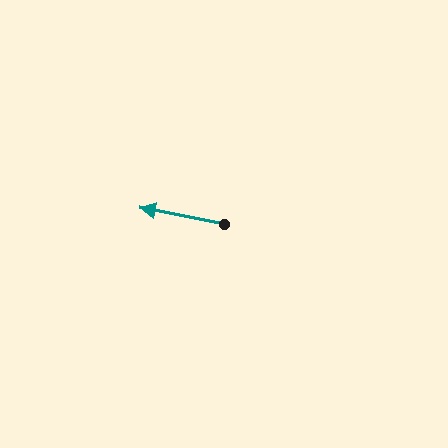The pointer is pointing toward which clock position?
Roughly 9 o'clock.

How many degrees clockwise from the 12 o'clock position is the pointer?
Approximately 281 degrees.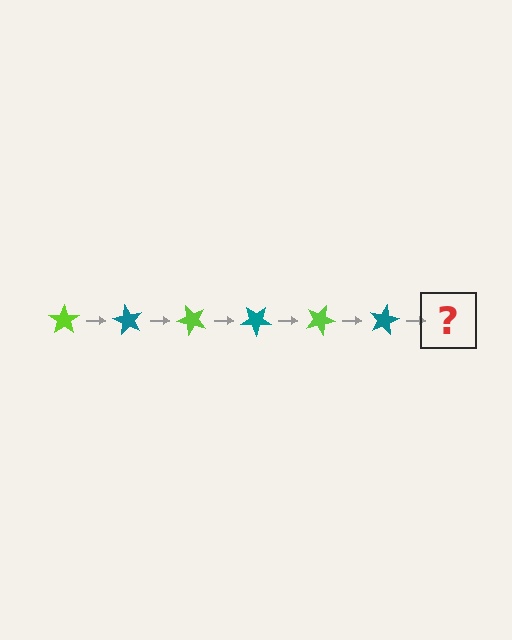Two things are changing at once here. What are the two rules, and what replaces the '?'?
The two rules are that it rotates 60 degrees each step and the color cycles through lime and teal. The '?' should be a lime star, rotated 360 degrees from the start.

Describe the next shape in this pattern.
It should be a lime star, rotated 360 degrees from the start.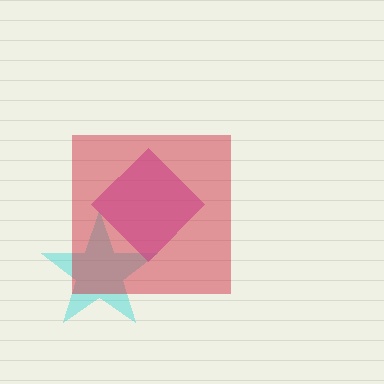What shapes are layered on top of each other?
The layered shapes are: a cyan star, a red square, a magenta diamond.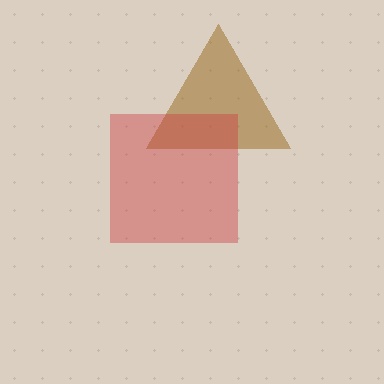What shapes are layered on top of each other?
The layered shapes are: a brown triangle, a red square.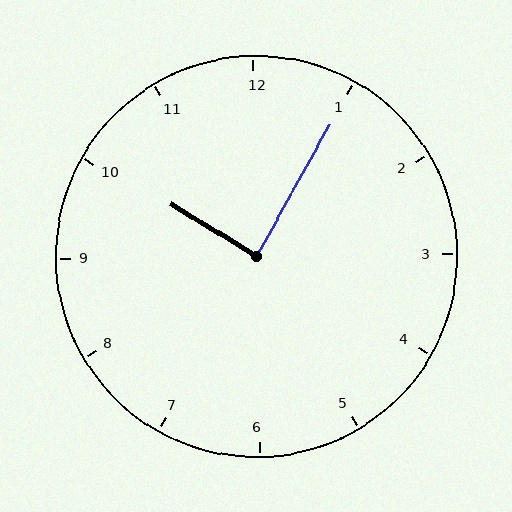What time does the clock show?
10:05.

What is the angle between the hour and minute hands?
Approximately 88 degrees.